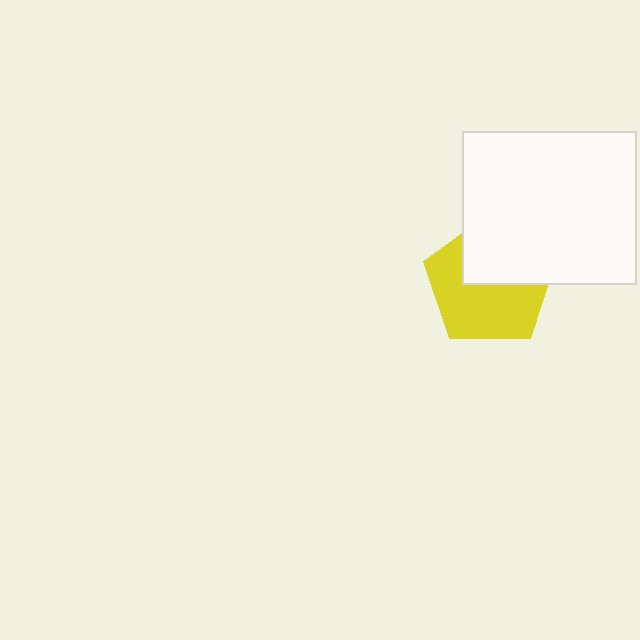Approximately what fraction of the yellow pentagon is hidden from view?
Roughly 42% of the yellow pentagon is hidden behind the white rectangle.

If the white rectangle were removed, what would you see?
You would see the complete yellow pentagon.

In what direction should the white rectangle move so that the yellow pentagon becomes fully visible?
The white rectangle should move up. That is the shortest direction to clear the overlap and leave the yellow pentagon fully visible.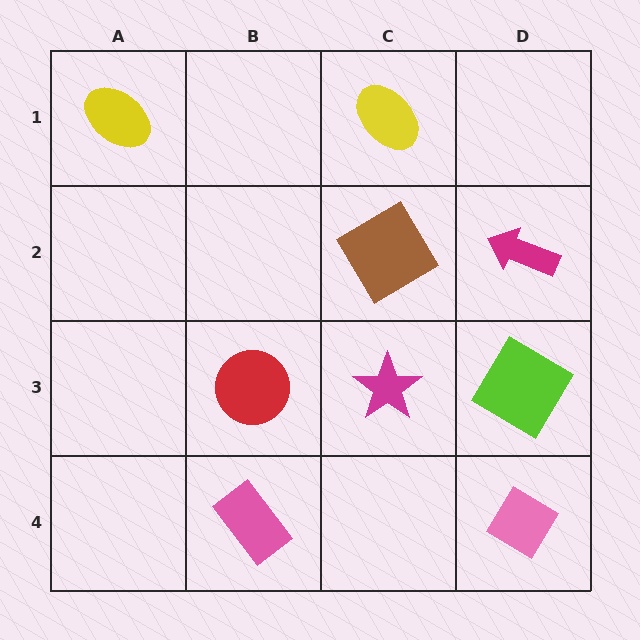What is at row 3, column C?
A magenta star.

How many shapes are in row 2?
2 shapes.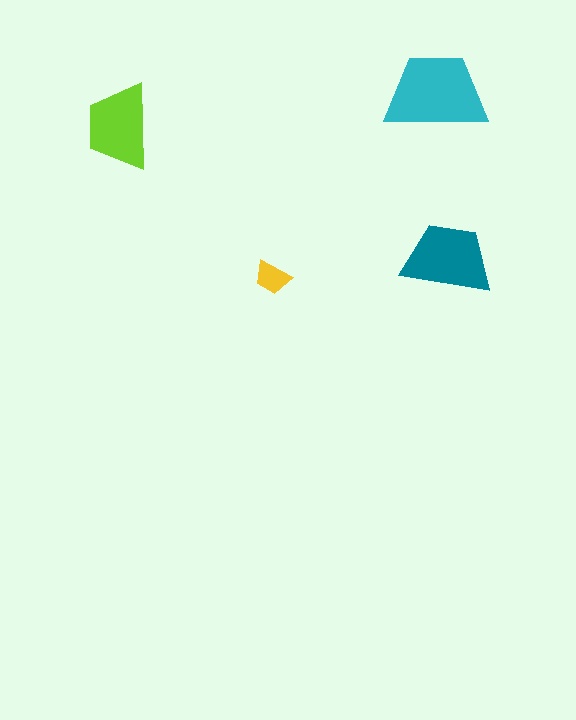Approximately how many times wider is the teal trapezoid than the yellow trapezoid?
About 2.5 times wider.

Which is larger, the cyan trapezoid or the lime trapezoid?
The cyan one.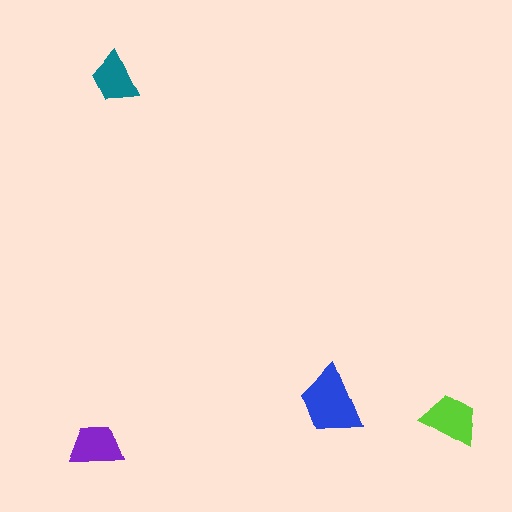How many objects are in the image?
There are 4 objects in the image.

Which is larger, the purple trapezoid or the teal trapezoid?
The purple one.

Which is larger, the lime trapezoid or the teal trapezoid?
The lime one.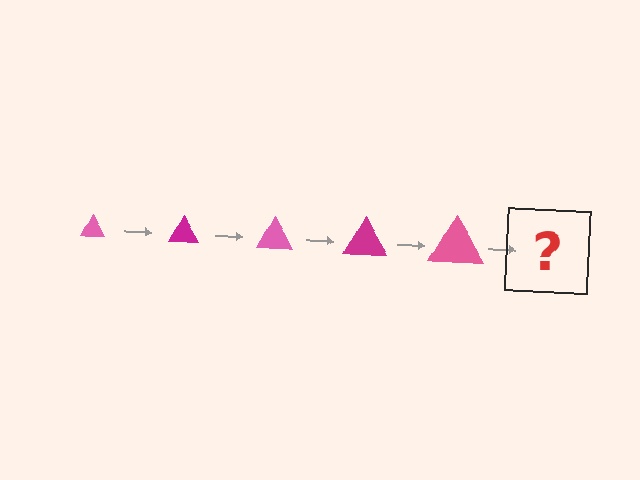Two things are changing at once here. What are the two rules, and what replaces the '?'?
The two rules are that the triangle grows larger each step and the color cycles through pink and magenta. The '?' should be a magenta triangle, larger than the previous one.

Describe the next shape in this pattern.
It should be a magenta triangle, larger than the previous one.